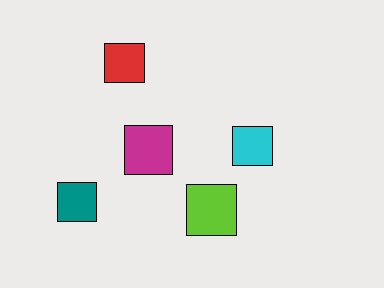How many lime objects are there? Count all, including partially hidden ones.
There is 1 lime object.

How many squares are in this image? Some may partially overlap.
There are 5 squares.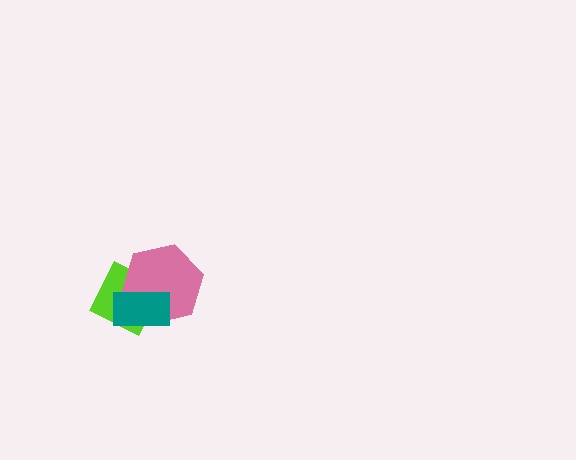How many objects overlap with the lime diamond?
2 objects overlap with the lime diamond.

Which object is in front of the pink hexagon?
The teal rectangle is in front of the pink hexagon.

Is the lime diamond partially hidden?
Yes, it is partially covered by another shape.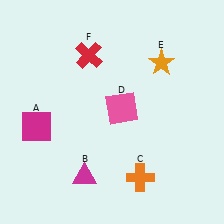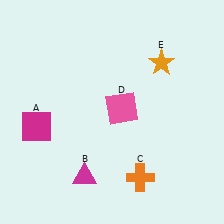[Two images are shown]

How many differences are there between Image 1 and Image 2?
There is 1 difference between the two images.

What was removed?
The red cross (F) was removed in Image 2.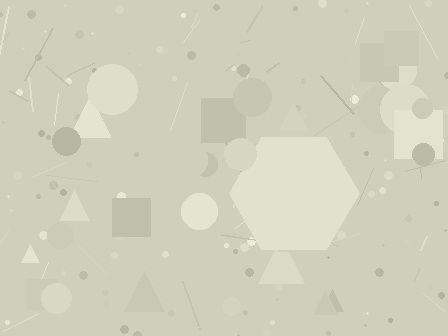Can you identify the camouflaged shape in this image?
The camouflaged shape is a hexagon.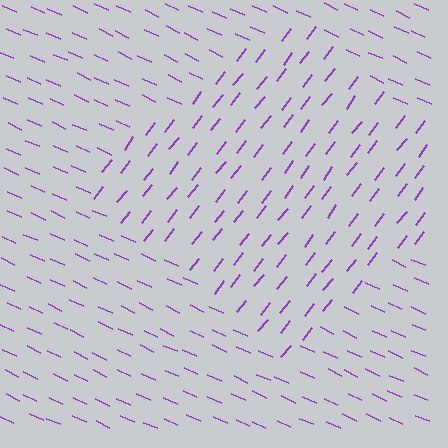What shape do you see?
I see a diamond.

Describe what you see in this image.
The image is filled with small purple line segments. A diamond region in the image has lines oriented differently from the surrounding lines, creating a visible texture boundary.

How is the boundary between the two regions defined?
The boundary is defined purely by a change in line orientation (approximately 77 degrees difference). All lines are the same color and thickness.